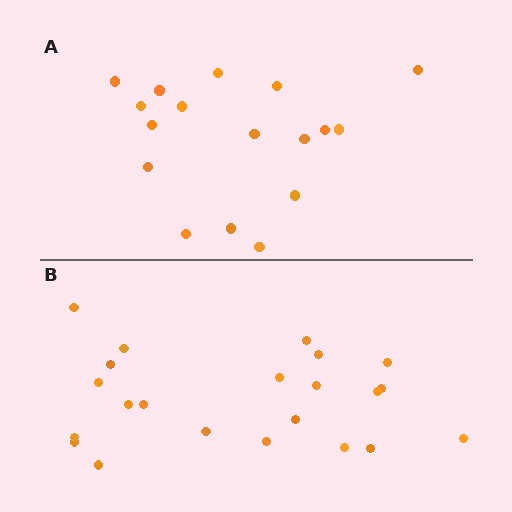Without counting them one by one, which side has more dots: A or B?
Region B (the bottom region) has more dots.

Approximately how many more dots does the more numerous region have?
Region B has about 5 more dots than region A.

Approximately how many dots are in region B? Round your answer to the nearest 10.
About 20 dots. (The exact count is 22, which rounds to 20.)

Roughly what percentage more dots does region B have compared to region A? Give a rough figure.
About 30% more.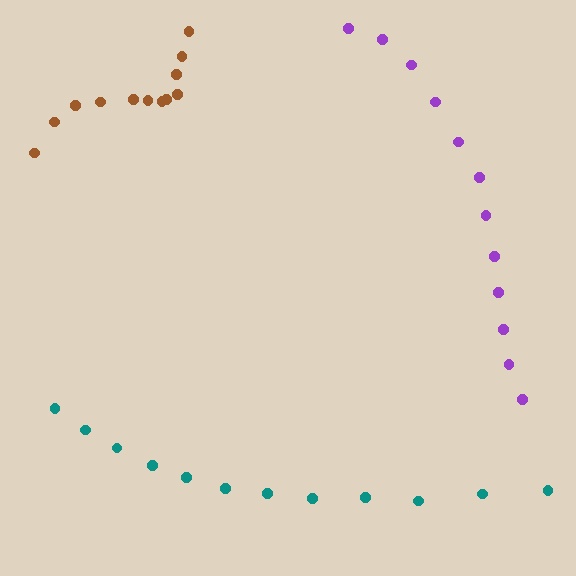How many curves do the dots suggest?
There are 3 distinct paths.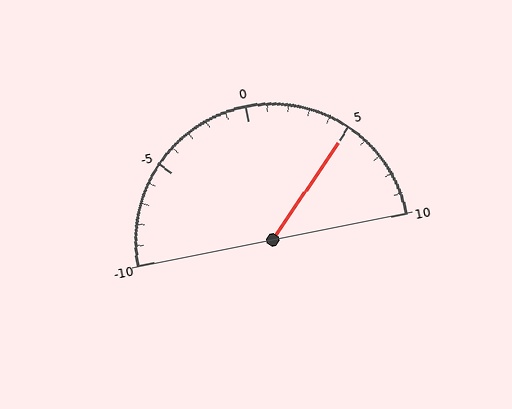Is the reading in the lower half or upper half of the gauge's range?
The reading is in the upper half of the range (-10 to 10).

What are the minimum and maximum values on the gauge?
The gauge ranges from -10 to 10.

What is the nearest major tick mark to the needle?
The nearest major tick mark is 5.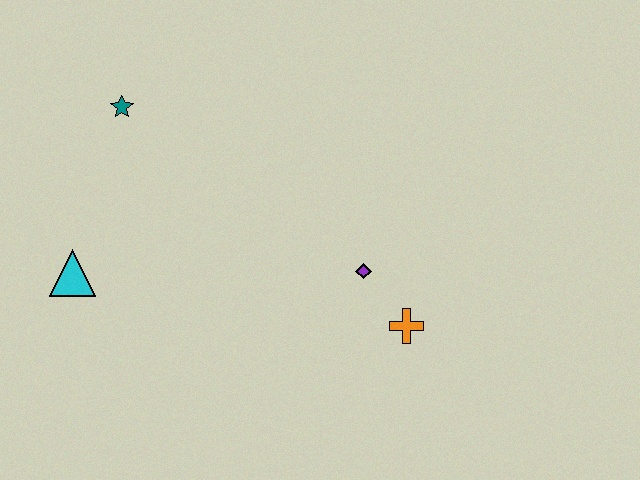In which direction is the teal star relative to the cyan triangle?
The teal star is above the cyan triangle.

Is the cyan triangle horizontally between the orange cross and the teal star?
No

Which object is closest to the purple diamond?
The orange cross is closest to the purple diamond.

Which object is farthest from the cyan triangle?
The orange cross is farthest from the cyan triangle.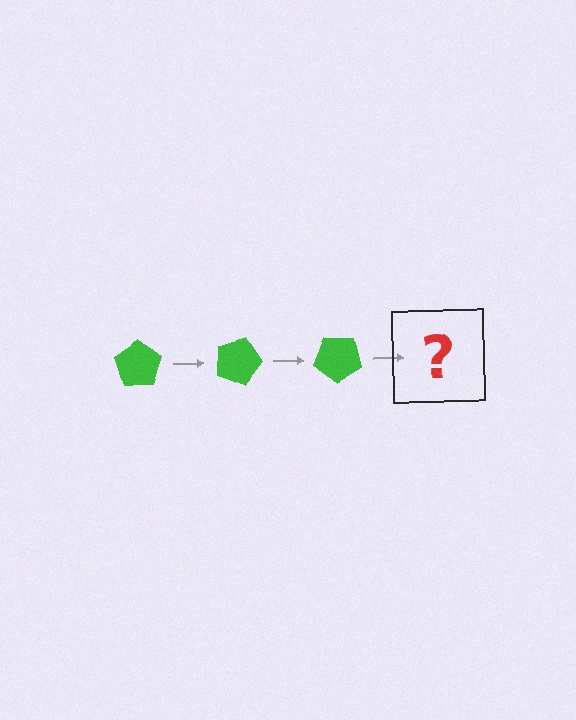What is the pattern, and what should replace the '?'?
The pattern is that the pentagon rotates 20 degrees each step. The '?' should be a green pentagon rotated 60 degrees.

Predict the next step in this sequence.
The next step is a green pentagon rotated 60 degrees.